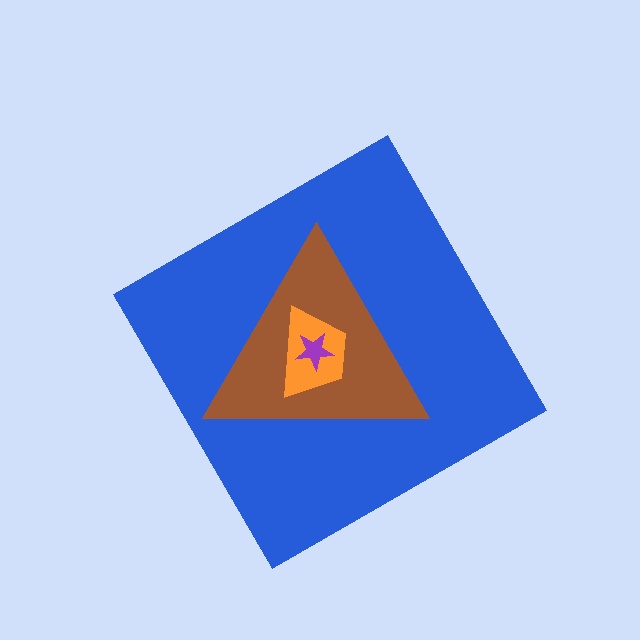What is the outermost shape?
The blue diamond.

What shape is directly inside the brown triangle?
The orange trapezoid.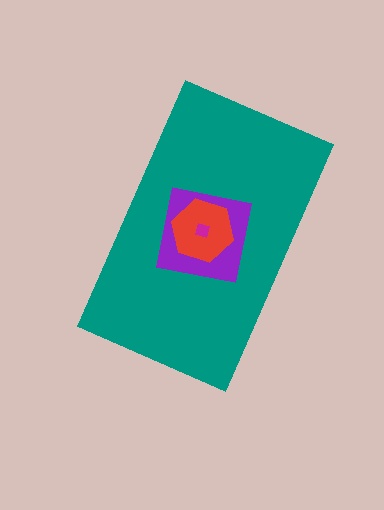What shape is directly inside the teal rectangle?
The purple square.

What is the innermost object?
The magenta diamond.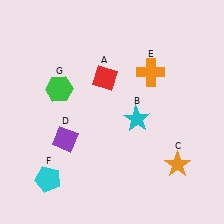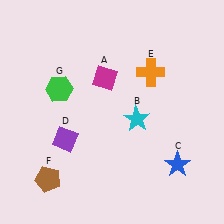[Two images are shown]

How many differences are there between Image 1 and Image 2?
There are 3 differences between the two images.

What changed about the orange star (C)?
In Image 1, C is orange. In Image 2, it changed to blue.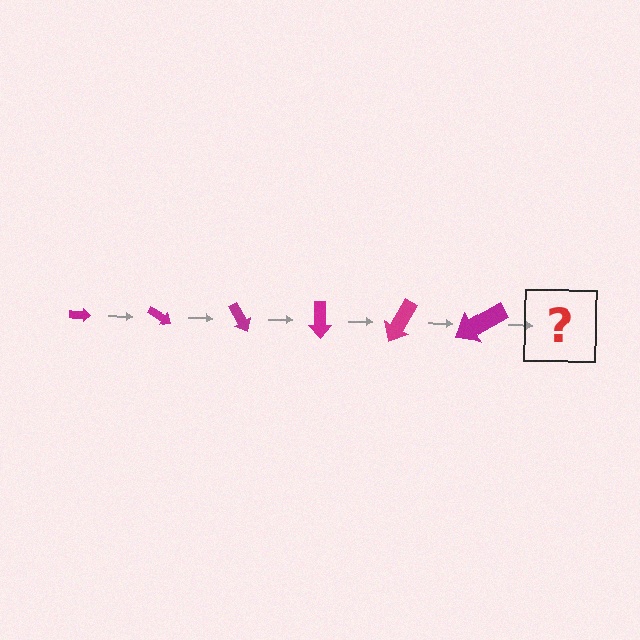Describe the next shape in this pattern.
It should be an arrow, larger than the previous one and rotated 180 degrees from the start.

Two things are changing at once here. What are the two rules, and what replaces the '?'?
The two rules are that the arrow grows larger each step and it rotates 30 degrees each step. The '?' should be an arrow, larger than the previous one and rotated 180 degrees from the start.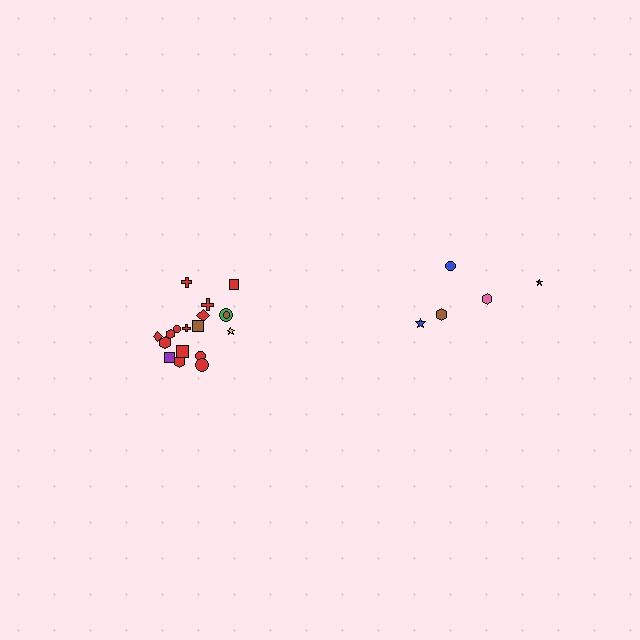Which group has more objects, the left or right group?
The left group.